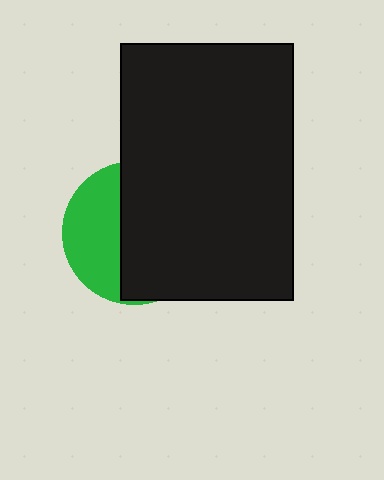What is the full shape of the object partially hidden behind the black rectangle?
The partially hidden object is a green circle.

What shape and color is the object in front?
The object in front is a black rectangle.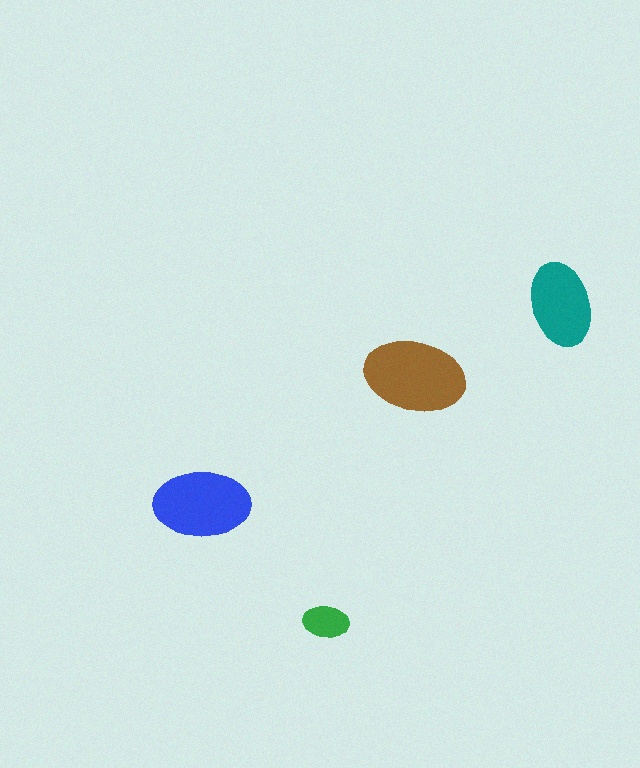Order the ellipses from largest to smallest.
the brown one, the blue one, the teal one, the green one.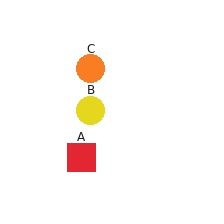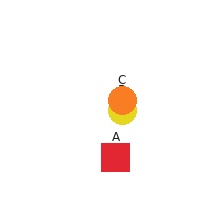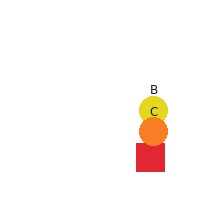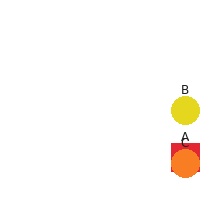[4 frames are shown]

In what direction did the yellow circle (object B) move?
The yellow circle (object B) moved right.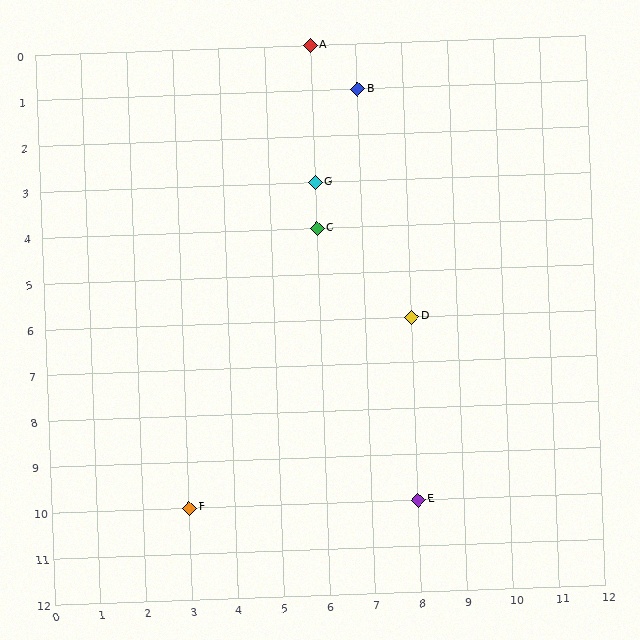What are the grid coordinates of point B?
Point B is at grid coordinates (7, 1).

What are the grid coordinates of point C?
Point C is at grid coordinates (6, 4).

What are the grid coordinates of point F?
Point F is at grid coordinates (3, 10).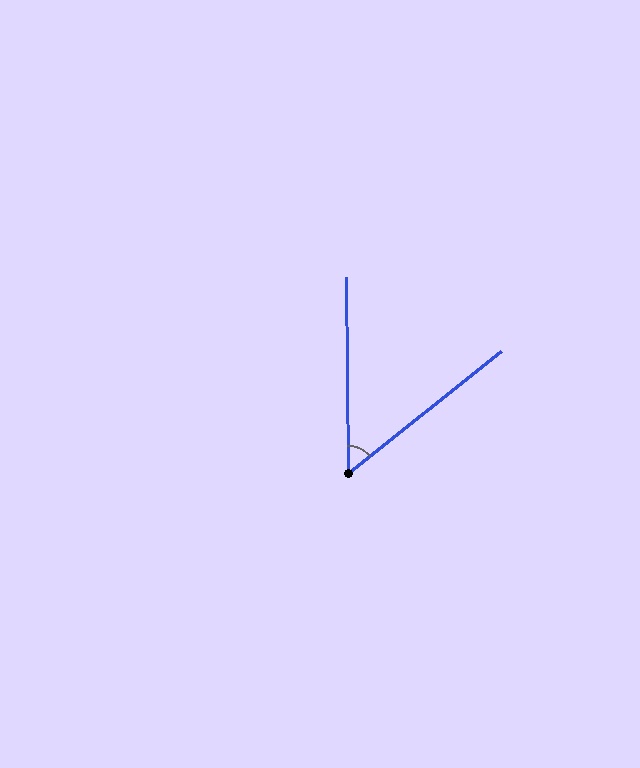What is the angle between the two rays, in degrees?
Approximately 52 degrees.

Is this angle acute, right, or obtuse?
It is acute.